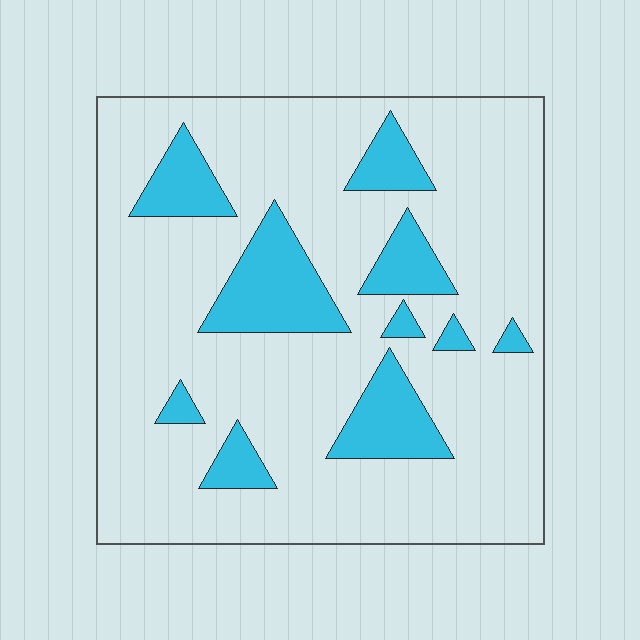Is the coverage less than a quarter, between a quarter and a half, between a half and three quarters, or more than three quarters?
Less than a quarter.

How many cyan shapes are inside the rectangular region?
10.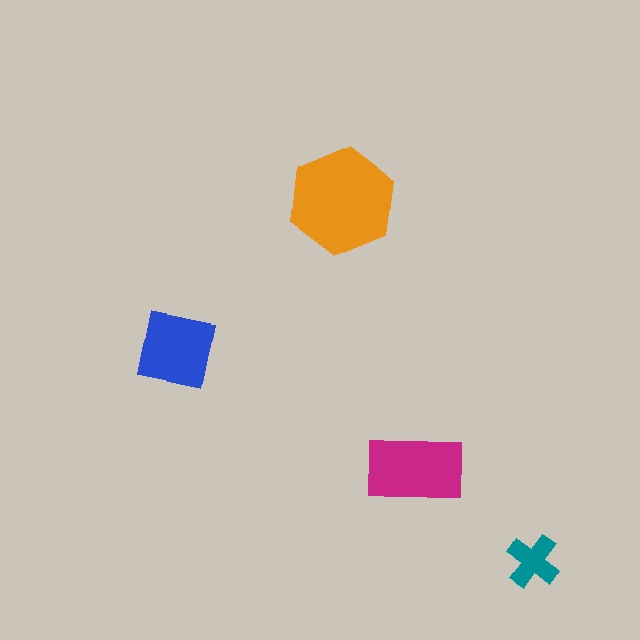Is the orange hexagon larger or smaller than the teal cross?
Larger.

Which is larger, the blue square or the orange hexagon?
The orange hexagon.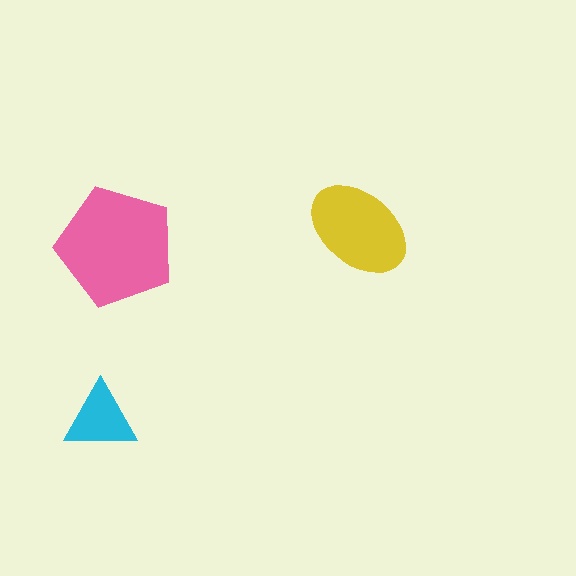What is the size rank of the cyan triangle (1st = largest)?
3rd.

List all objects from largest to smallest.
The pink pentagon, the yellow ellipse, the cyan triangle.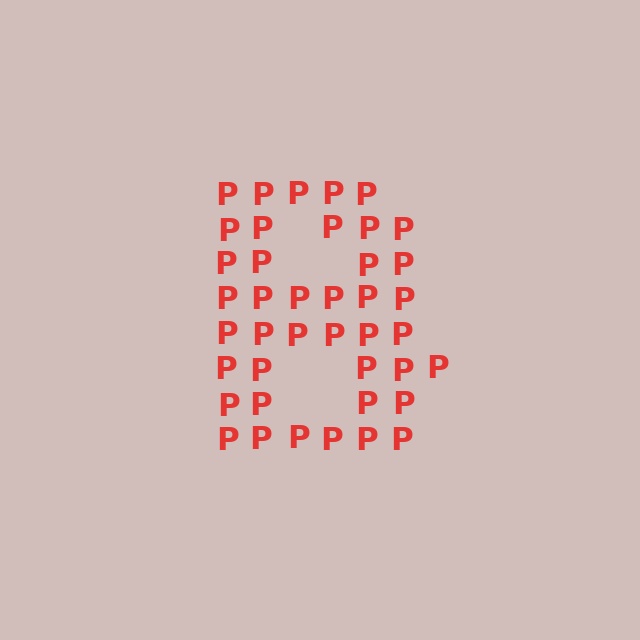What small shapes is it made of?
It is made of small letter P's.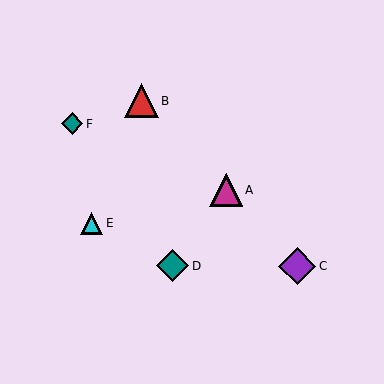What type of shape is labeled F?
Shape F is a teal diamond.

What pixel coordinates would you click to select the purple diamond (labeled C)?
Click at (297, 266) to select the purple diamond C.